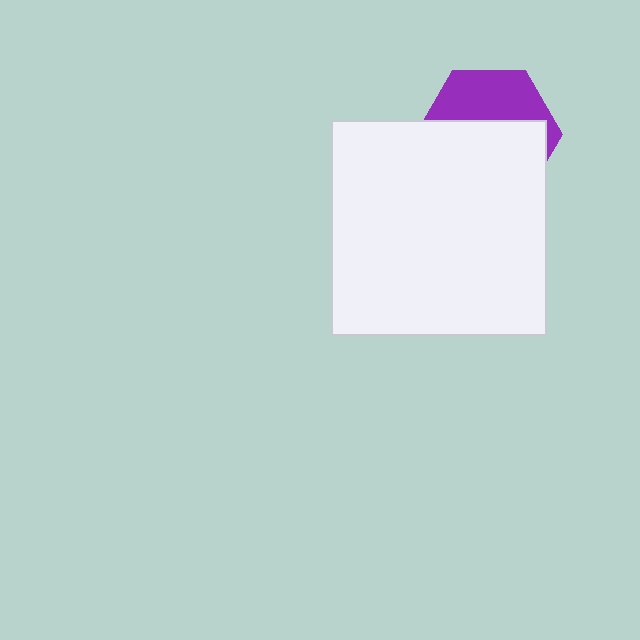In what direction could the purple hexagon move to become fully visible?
The purple hexagon could move up. That would shift it out from behind the white square entirely.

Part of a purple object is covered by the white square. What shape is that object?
It is a hexagon.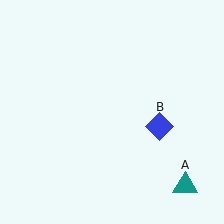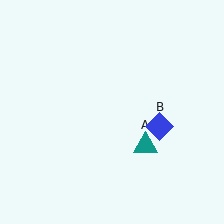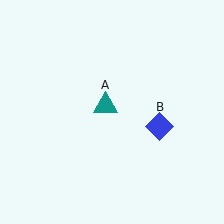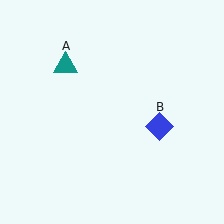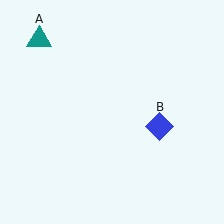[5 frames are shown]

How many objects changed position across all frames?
1 object changed position: teal triangle (object A).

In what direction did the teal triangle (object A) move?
The teal triangle (object A) moved up and to the left.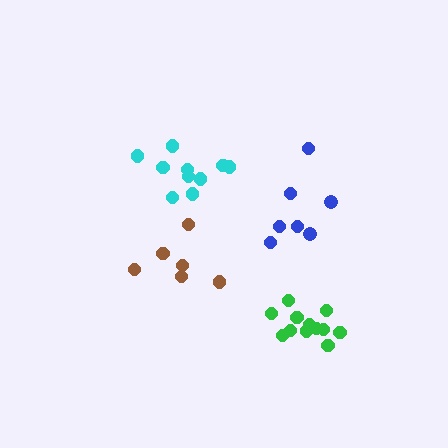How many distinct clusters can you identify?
There are 4 distinct clusters.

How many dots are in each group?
Group 1: 10 dots, Group 2: 6 dots, Group 3: 7 dots, Group 4: 12 dots (35 total).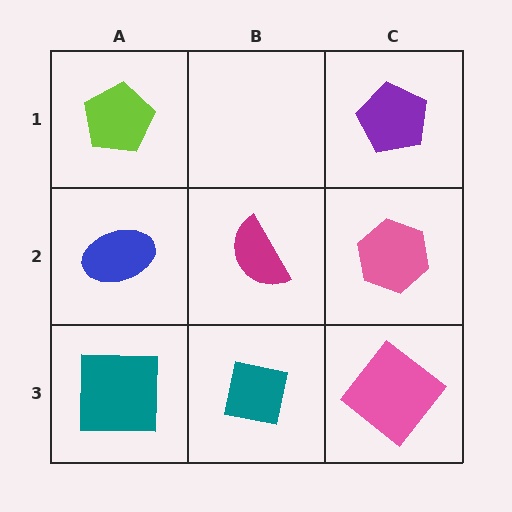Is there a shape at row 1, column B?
No, that cell is empty.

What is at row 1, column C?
A purple pentagon.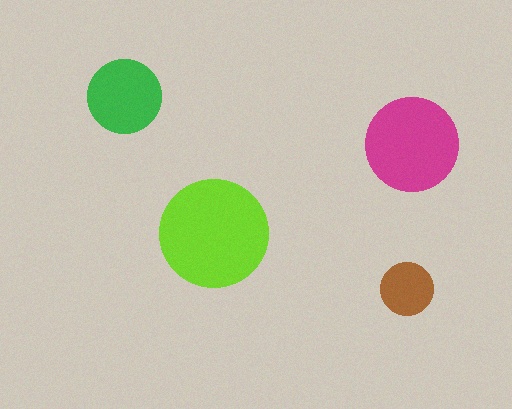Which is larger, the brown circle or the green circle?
The green one.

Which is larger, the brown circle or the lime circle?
The lime one.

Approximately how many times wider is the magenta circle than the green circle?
About 1.5 times wider.